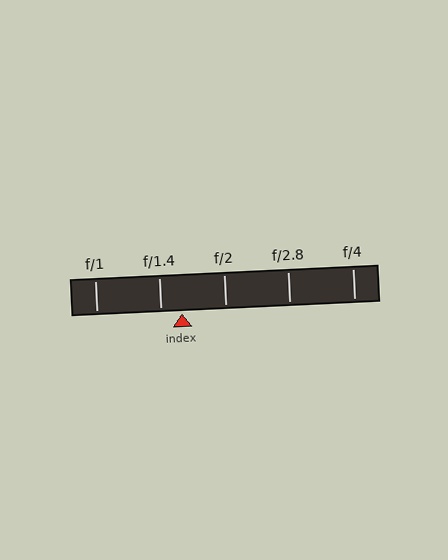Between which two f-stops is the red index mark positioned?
The index mark is between f/1.4 and f/2.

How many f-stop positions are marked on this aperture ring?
There are 5 f-stop positions marked.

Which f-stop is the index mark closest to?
The index mark is closest to f/1.4.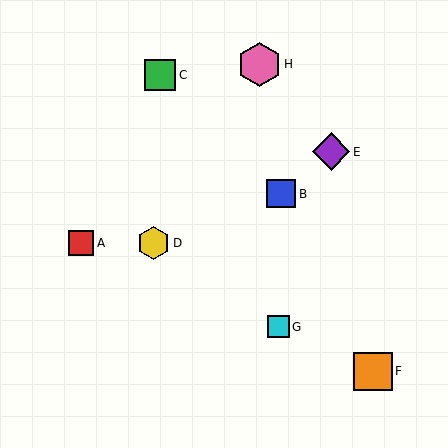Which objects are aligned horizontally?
Objects A, D are aligned horizontally.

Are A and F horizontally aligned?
No, A is at y≈243 and F is at y≈371.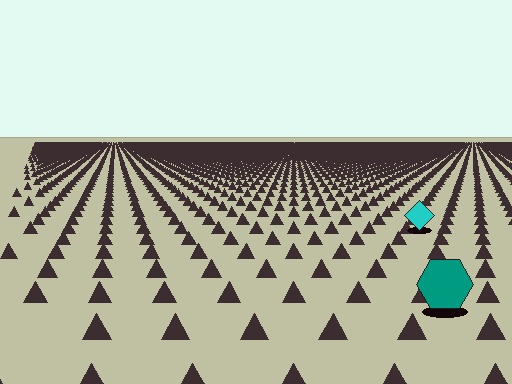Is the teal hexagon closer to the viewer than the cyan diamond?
Yes. The teal hexagon is closer — you can tell from the texture gradient: the ground texture is coarser near it.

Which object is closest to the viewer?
The teal hexagon is closest. The texture marks near it are larger and more spread out.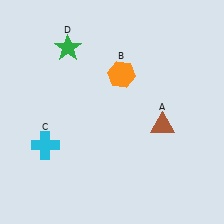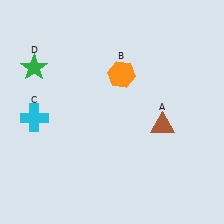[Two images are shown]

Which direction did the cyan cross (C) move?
The cyan cross (C) moved up.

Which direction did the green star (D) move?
The green star (D) moved left.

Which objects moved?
The objects that moved are: the cyan cross (C), the green star (D).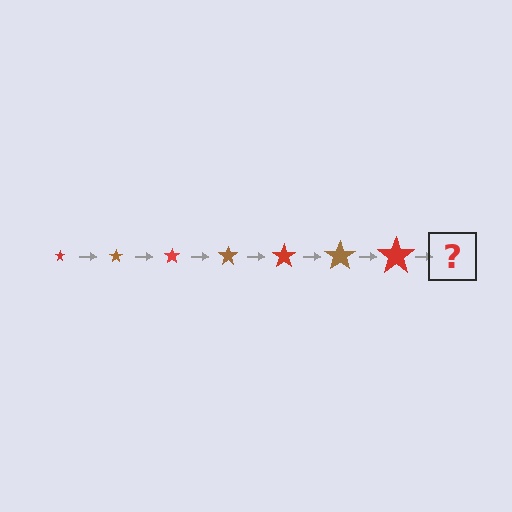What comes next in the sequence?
The next element should be a brown star, larger than the previous one.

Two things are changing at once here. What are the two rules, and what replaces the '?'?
The two rules are that the star grows larger each step and the color cycles through red and brown. The '?' should be a brown star, larger than the previous one.